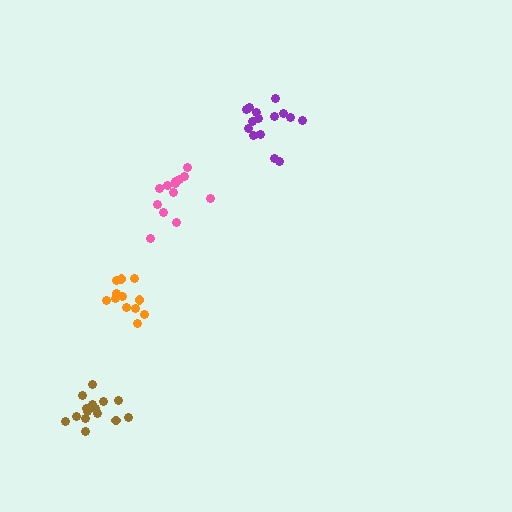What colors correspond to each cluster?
The clusters are colored: orange, brown, pink, purple.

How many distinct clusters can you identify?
There are 4 distinct clusters.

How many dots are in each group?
Group 1: 12 dots, Group 2: 15 dots, Group 3: 13 dots, Group 4: 15 dots (55 total).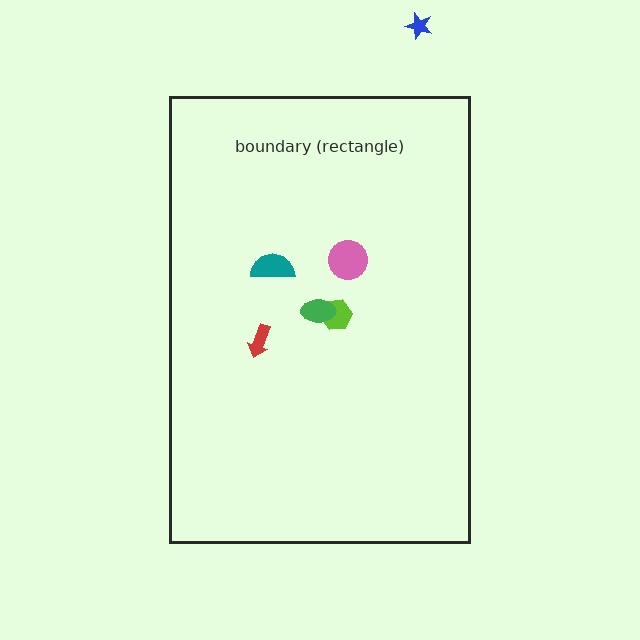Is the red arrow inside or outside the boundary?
Inside.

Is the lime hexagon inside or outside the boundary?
Inside.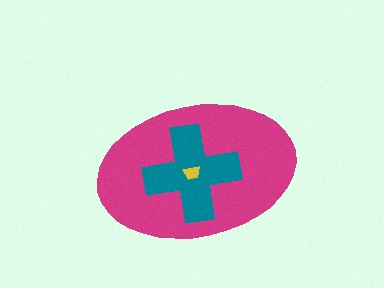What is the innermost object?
The yellow trapezoid.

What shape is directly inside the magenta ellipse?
The teal cross.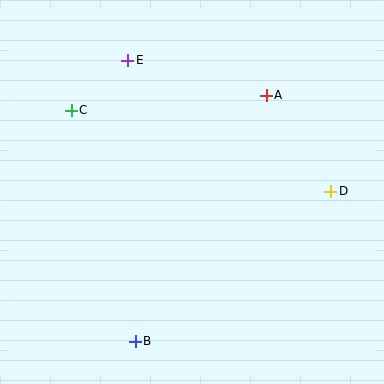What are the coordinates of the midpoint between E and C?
The midpoint between E and C is at (100, 85).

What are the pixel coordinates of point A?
Point A is at (266, 95).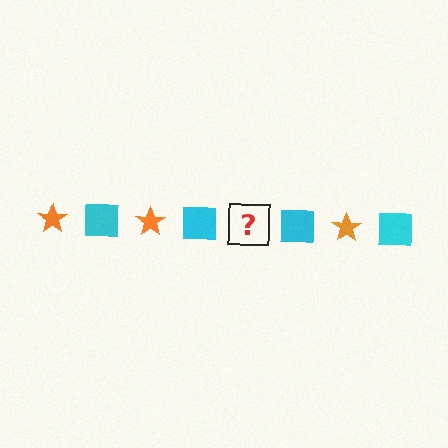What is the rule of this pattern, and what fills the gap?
The rule is that the pattern alternates between orange star and cyan square. The gap should be filled with an orange star.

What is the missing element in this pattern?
The missing element is an orange star.